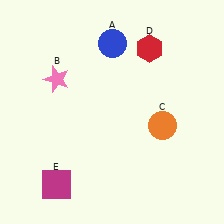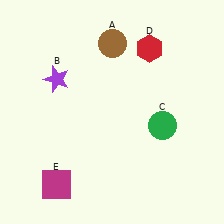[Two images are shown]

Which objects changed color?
A changed from blue to brown. B changed from pink to purple. C changed from orange to green.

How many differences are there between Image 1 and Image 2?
There are 3 differences between the two images.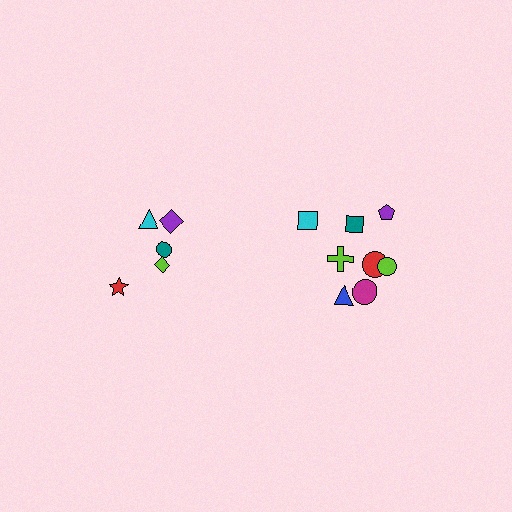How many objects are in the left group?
There are 5 objects.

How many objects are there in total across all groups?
There are 13 objects.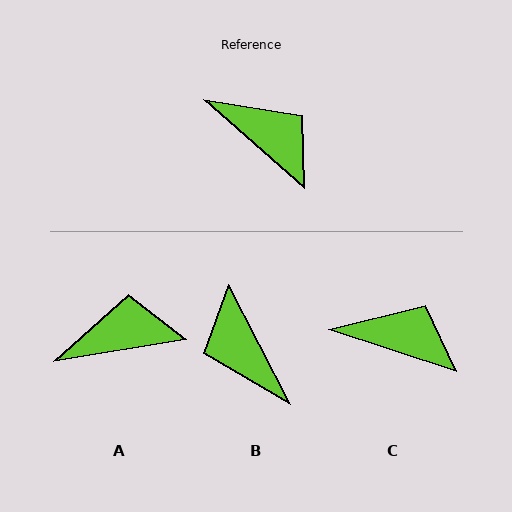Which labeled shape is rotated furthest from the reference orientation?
B, about 159 degrees away.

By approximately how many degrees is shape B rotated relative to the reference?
Approximately 159 degrees counter-clockwise.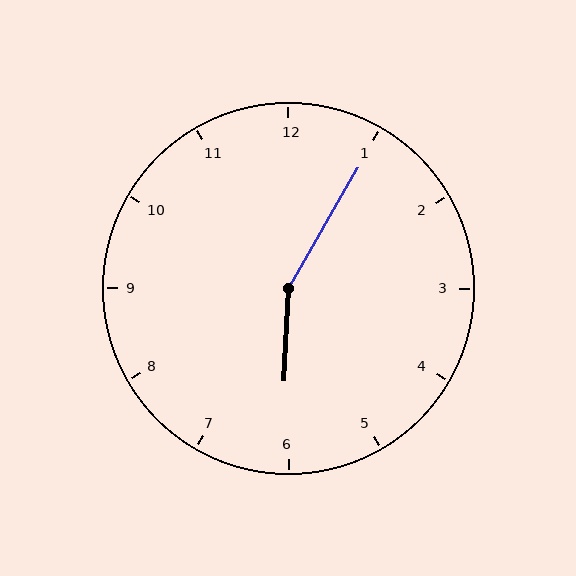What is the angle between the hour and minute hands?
Approximately 152 degrees.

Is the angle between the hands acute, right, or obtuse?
It is obtuse.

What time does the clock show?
6:05.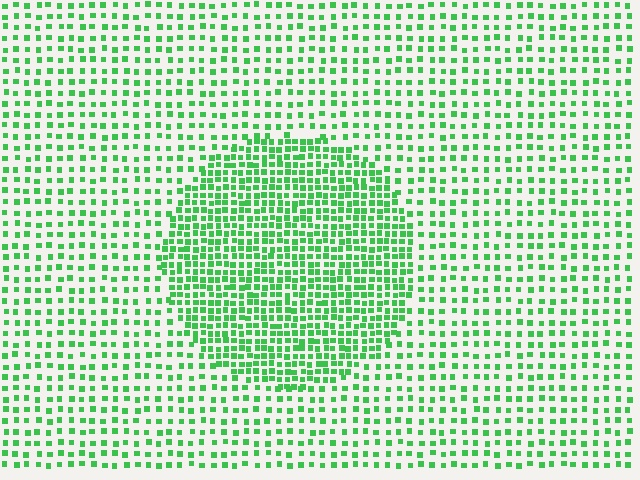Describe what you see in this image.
The image contains small green elements arranged at two different densities. A circle-shaped region is visible where the elements are more densely packed than the surrounding area.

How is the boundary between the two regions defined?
The boundary is defined by a change in element density (approximately 2.0x ratio). All elements are the same color, size, and shape.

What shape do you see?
I see a circle.